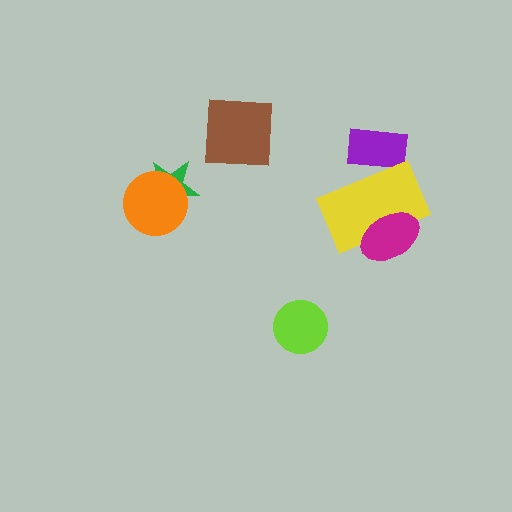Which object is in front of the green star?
The orange circle is in front of the green star.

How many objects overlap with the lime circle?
0 objects overlap with the lime circle.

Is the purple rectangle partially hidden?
Yes, it is partially covered by another shape.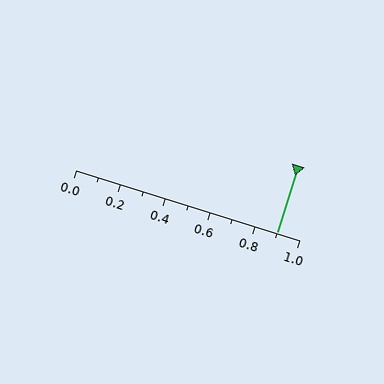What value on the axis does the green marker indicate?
The marker indicates approximately 0.9.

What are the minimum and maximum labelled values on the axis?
The axis runs from 0.0 to 1.0.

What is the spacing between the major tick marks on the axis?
The major ticks are spaced 0.2 apart.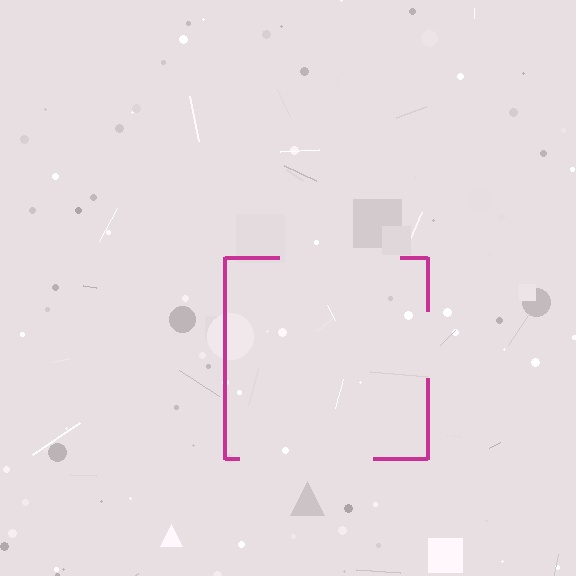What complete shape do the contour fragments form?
The contour fragments form a square.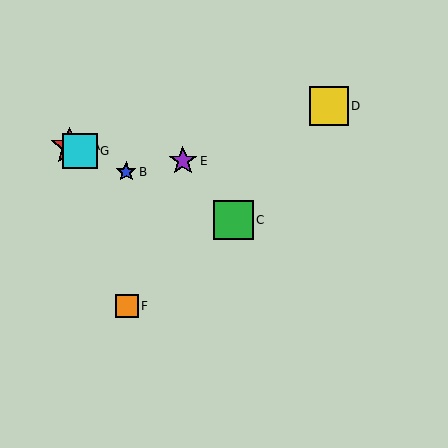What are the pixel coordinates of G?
Object G is at (80, 151).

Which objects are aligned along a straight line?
Objects A, B, C, G are aligned along a straight line.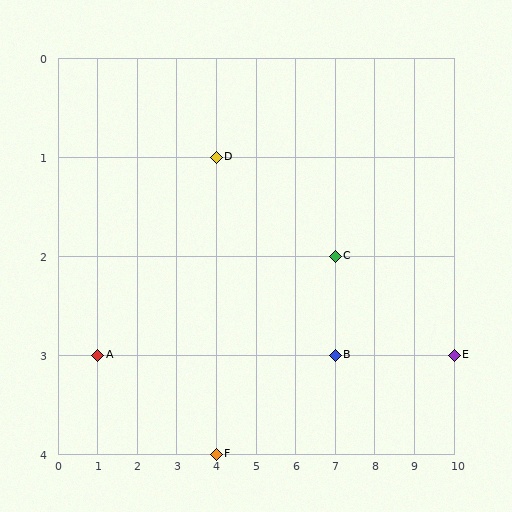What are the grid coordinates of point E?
Point E is at grid coordinates (10, 3).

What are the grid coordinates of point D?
Point D is at grid coordinates (4, 1).